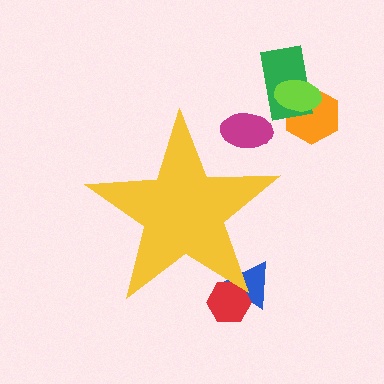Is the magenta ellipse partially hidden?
Yes, the magenta ellipse is partially hidden behind the yellow star.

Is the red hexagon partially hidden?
Yes, the red hexagon is partially hidden behind the yellow star.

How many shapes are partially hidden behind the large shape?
3 shapes are partially hidden.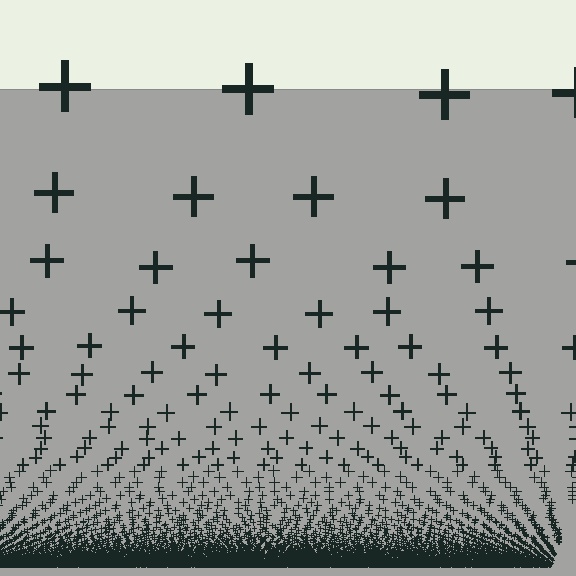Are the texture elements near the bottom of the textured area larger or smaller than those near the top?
Smaller. The gradient is inverted — elements near the bottom are smaller and denser.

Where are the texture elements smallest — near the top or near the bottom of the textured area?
Near the bottom.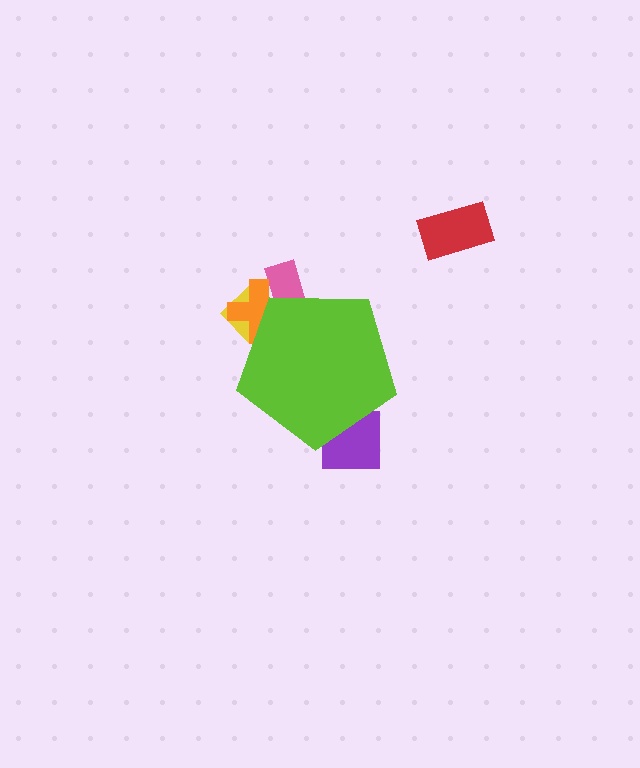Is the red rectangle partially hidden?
No, the red rectangle is fully visible.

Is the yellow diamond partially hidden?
Yes, the yellow diamond is partially hidden behind the lime pentagon.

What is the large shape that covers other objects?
A lime pentagon.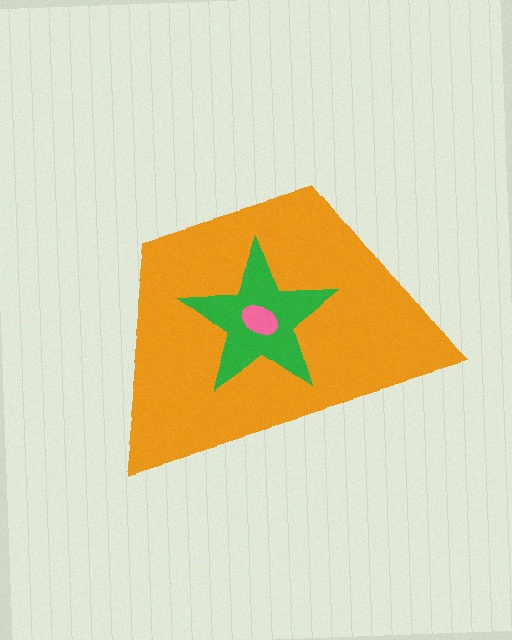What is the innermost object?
The pink ellipse.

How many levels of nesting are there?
3.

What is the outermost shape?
The orange trapezoid.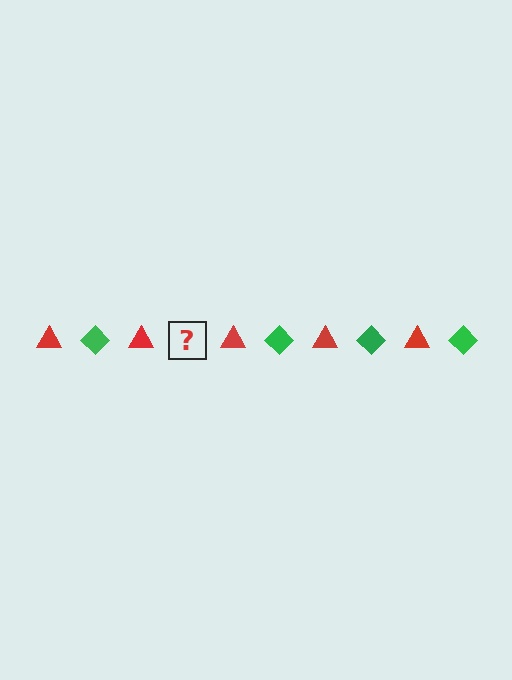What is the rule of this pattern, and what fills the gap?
The rule is that the pattern alternates between red triangle and green diamond. The gap should be filled with a green diamond.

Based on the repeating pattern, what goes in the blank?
The blank should be a green diamond.